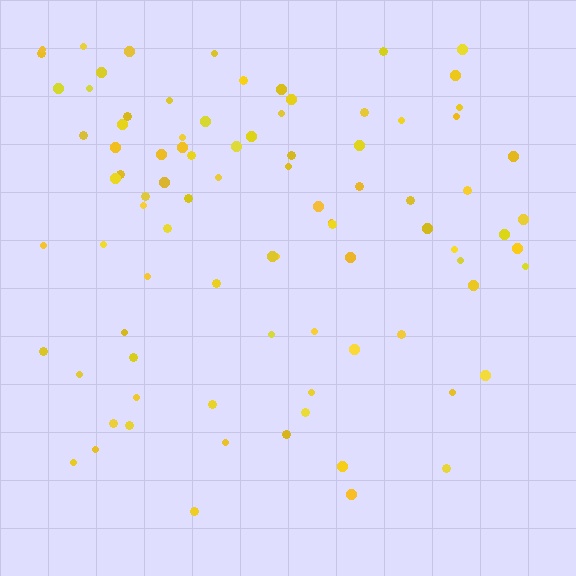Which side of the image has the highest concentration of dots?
The top.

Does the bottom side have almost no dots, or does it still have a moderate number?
Still a moderate number, just noticeably fewer than the top.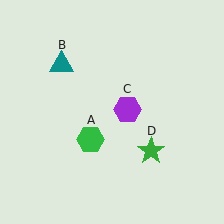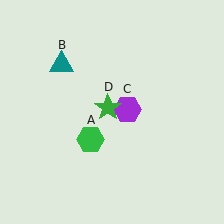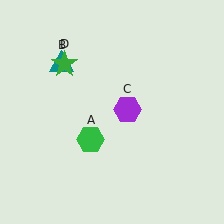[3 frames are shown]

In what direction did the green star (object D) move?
The green star (object D) moved up and to the left.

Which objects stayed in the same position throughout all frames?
Green hexagon (object A) and teal triangle (object B) and purple hexagon (object C) remained stationary.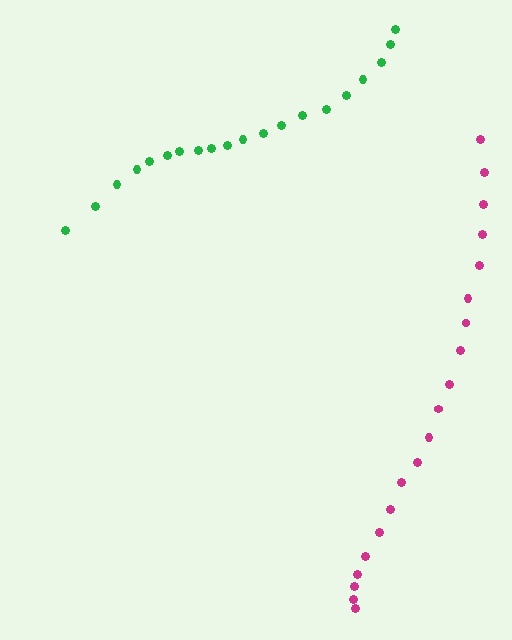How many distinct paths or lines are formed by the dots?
There are 2 distinct paths.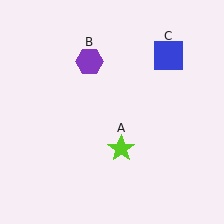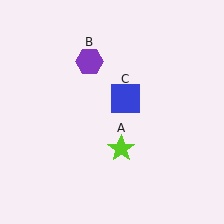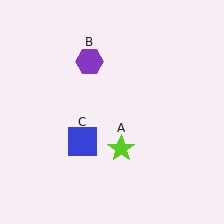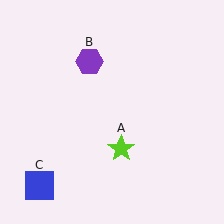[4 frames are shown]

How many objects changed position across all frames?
1 object changed position: blue square (object C).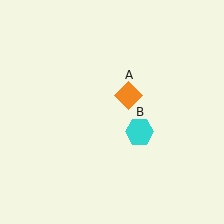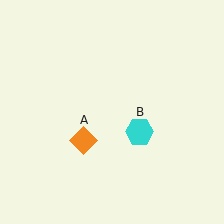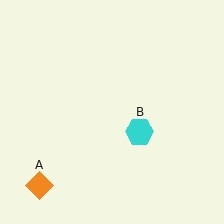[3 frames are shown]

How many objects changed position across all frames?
1 object changed position: orange diamond (object A).